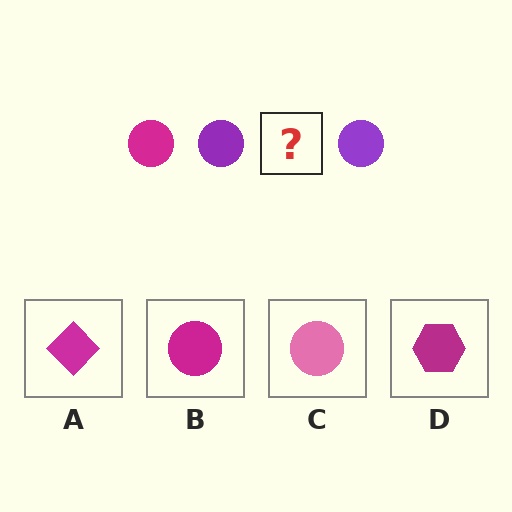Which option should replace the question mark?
Option B.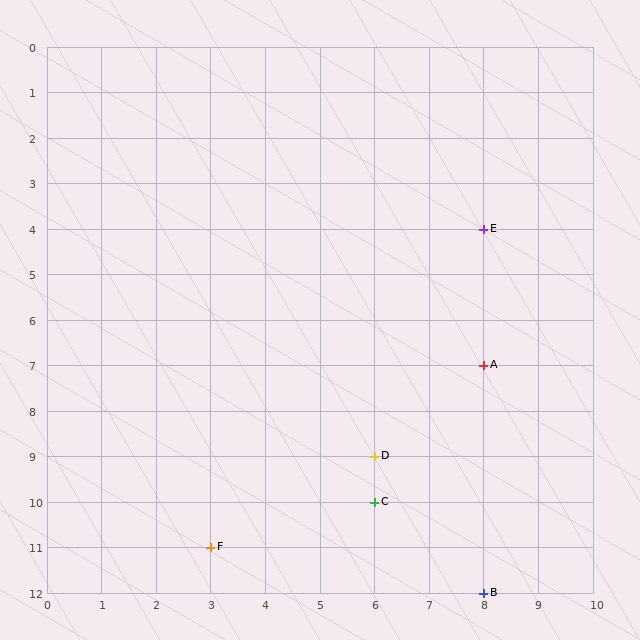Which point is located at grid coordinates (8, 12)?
Point B is at (8, 12).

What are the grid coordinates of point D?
Point D is at grid coordinates (6, 9).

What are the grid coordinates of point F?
Point F is at grid coordinates (3, 11).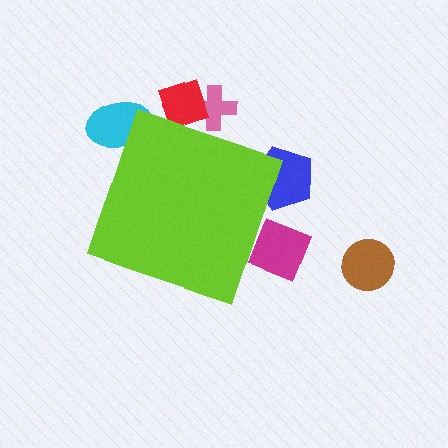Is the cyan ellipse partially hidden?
Yes, the cyan ellipse is partially hidden behind the lime diamond.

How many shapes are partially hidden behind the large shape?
5 shapes are partially hidden.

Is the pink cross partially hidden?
Yes, the pink cross is partially hidden behind the lime diamond.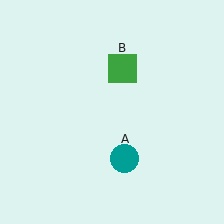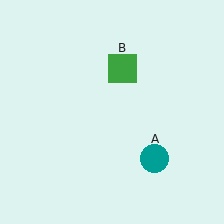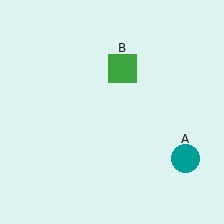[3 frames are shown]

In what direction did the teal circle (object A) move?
The teal circle (object A) moved right.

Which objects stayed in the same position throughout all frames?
Green square (object B) remained stationary.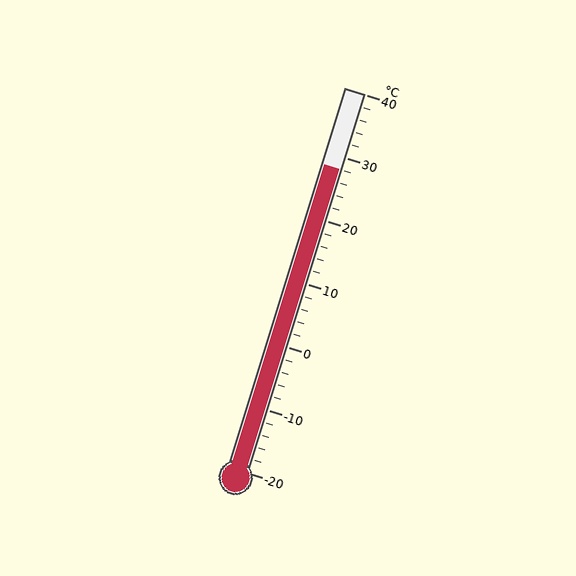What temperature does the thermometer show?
The thermometer shows approximately 28°C.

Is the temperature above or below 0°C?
The temperature is above 0°C.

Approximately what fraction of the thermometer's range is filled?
The thermometer is filled to approximately 80% of its range.